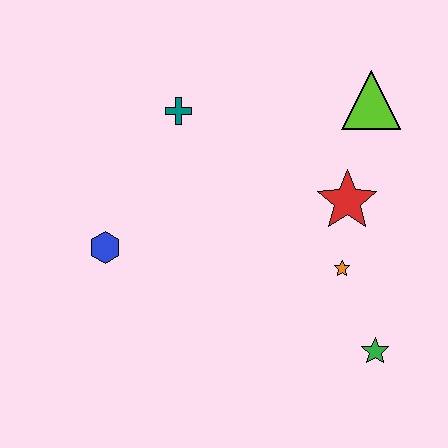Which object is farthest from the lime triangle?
The blue hexagon is farthest from the lime triangle.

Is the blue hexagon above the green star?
Yes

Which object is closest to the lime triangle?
The red star is closest to the lime triangle.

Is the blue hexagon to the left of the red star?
Yes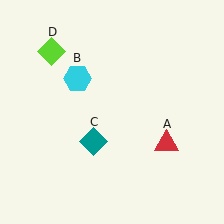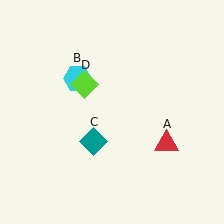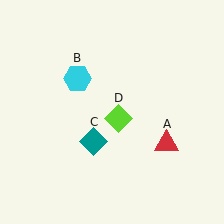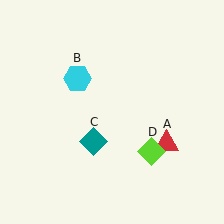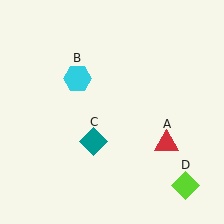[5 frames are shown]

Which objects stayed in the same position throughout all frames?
Red triangle (object A) and cyan hexagon (object B) and teal diamond (object C) remained stationary.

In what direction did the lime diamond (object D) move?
The lime diamond (object D) moved down and to the right.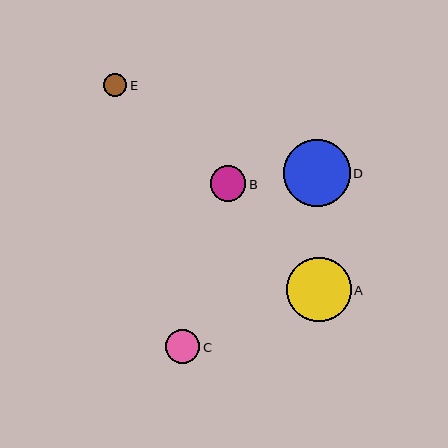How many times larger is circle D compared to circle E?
Circle D is approximately 2.9 times the size of circle E.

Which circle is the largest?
Circle D is the largest with a size of approximately 67 pixels.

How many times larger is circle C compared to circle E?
Circle C is approximately 1.5 times the size of circle E.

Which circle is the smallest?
Circle E is the smallest with a size of approximately 23 pixels.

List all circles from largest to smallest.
From largest to smallest: D, A, B, C, E.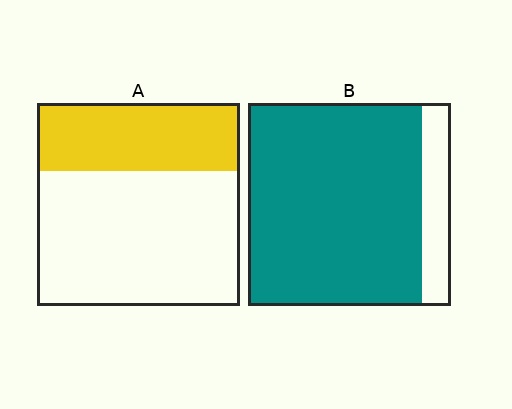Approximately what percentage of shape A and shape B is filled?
A is approximately 35% and B is approximately 85%.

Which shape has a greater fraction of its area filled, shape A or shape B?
Shape B.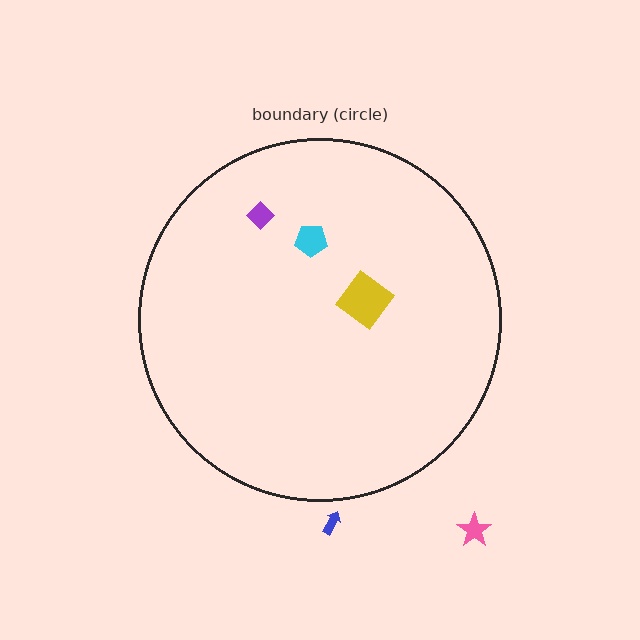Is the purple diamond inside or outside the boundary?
Inside.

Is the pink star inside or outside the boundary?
Outside.